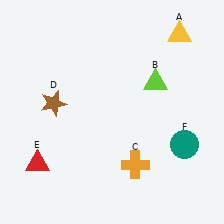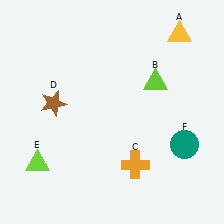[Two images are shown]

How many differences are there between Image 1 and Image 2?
There is 1 difference between the two images.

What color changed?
The triangle (E) changed from red in Image 1 to lime in Image 2.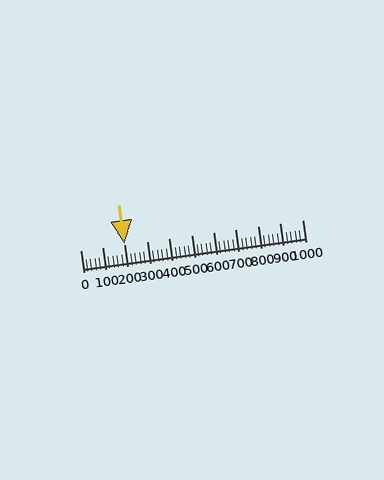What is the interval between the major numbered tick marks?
The major tick marks are spaced 100 units apart.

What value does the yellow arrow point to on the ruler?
The yellow arrow points to approximately 200.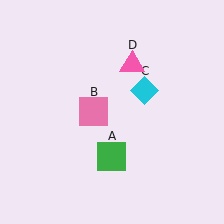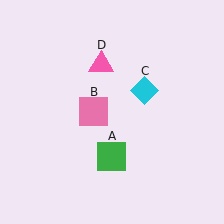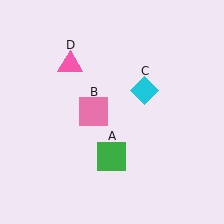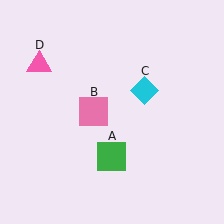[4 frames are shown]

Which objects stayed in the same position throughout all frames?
Green square (object A) and pink square (object B) and cyan diamond (object C) remained stationary.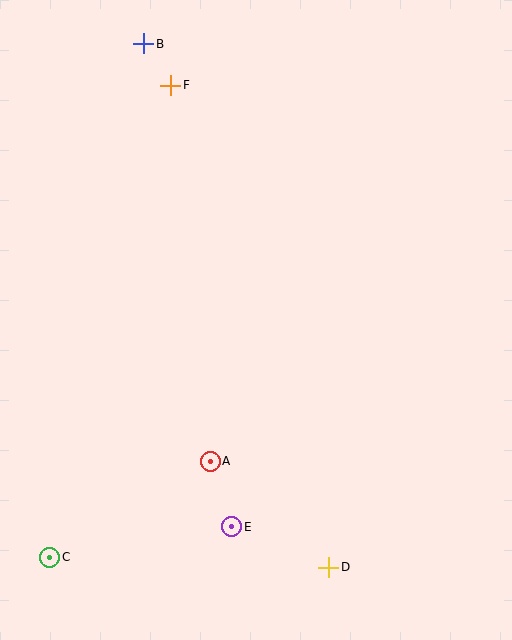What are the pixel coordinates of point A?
Point A is at (210, 461).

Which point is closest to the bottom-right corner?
Point D is closest to the bottom-right corner.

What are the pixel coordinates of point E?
Point E is at (232, 527).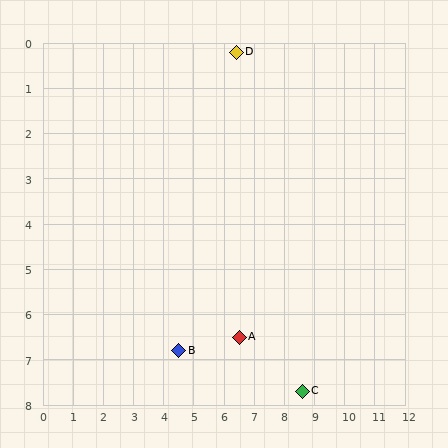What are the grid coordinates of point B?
Point B is at approximately (4.5, 6.8).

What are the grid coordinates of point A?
Point A is at approximately (6.5, 6.5).